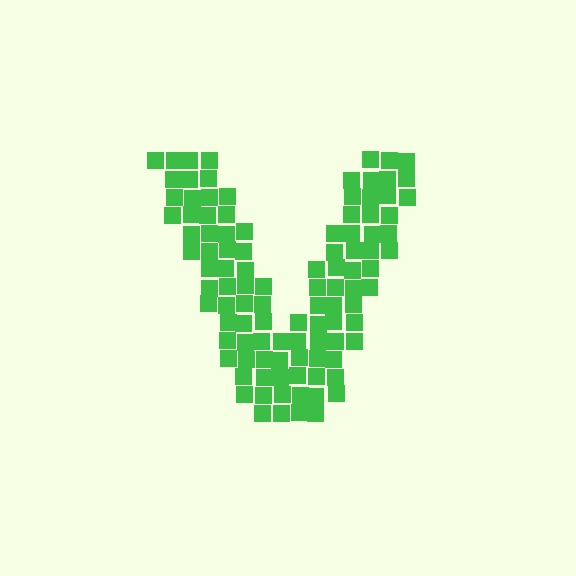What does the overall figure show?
The overall figure shows the letter V.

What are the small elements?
The small elements are squares.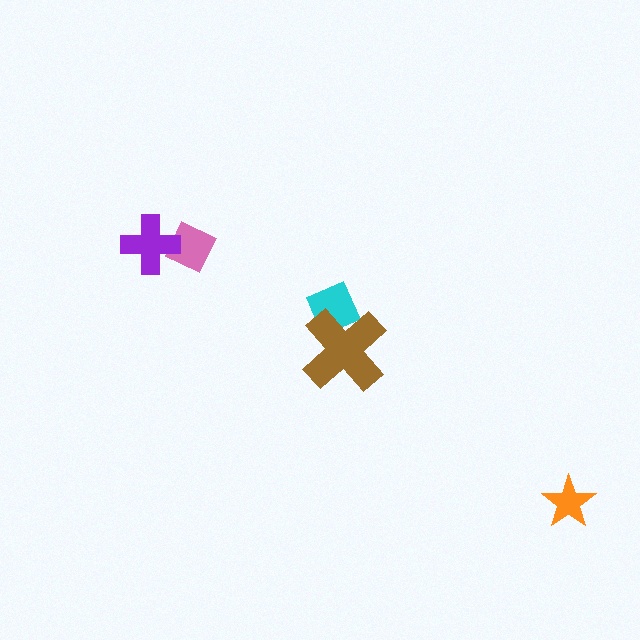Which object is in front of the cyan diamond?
The brown cross is in front of the cyan diamond.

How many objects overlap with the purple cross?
1 object overlaps with the purple cross.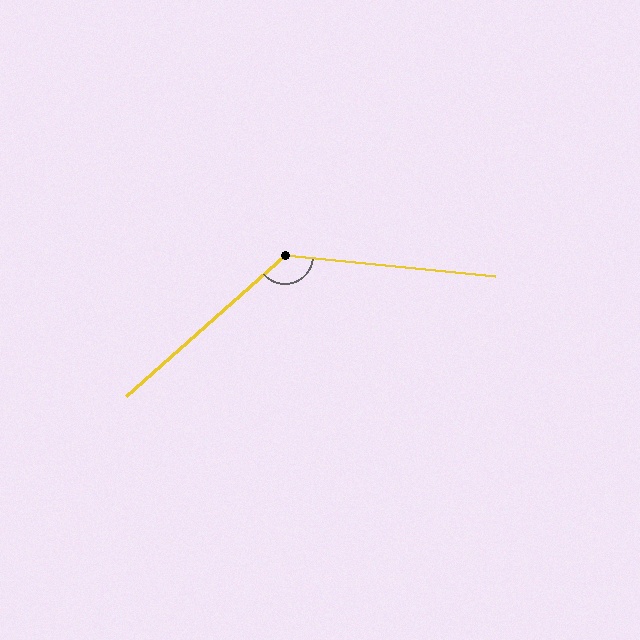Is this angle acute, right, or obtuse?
It is obtuse.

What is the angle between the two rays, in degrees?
Approximately 133 degrees.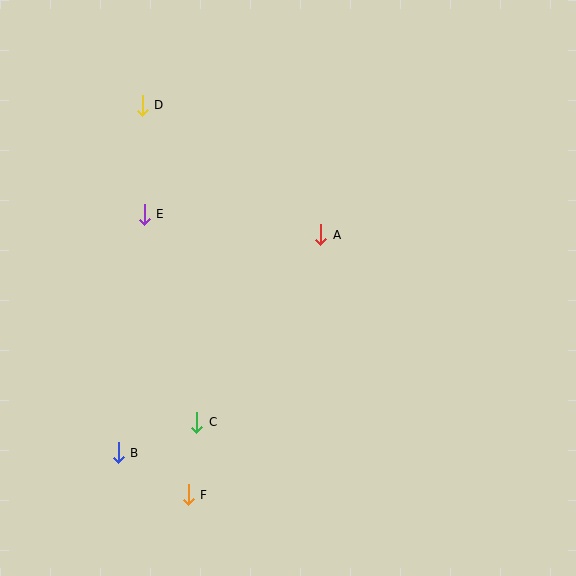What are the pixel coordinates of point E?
Point E is at (144, 214).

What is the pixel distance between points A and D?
The distance between A and D is 220 pixels.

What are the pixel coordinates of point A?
Point A is at (321, 235).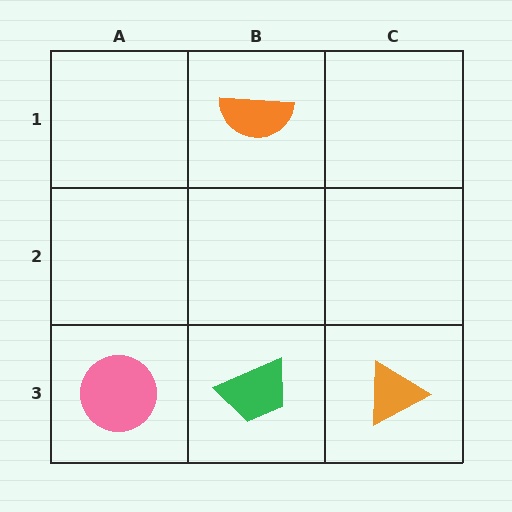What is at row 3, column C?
An orange triangle.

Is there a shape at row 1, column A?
No, that cell is empty.